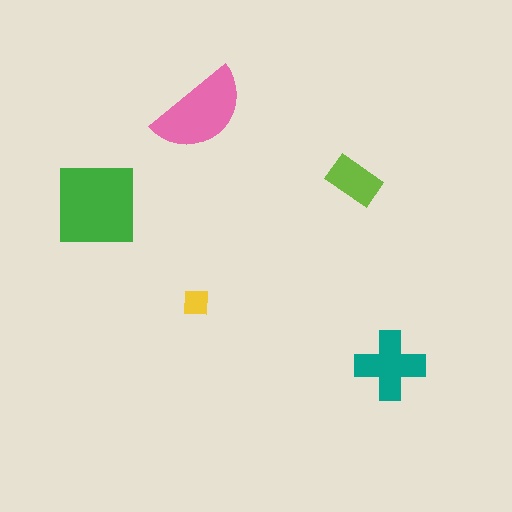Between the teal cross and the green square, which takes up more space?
The green square.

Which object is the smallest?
The yellow square.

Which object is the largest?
The green square.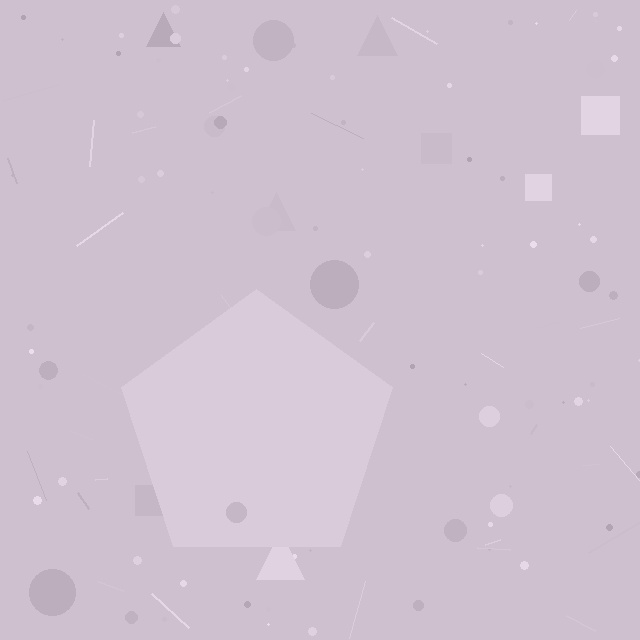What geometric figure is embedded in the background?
A pentagon is embedded in the background.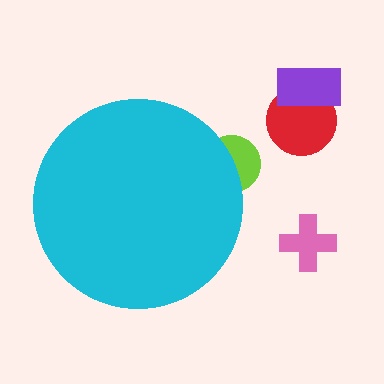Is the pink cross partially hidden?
No, the pink cross is fully visible.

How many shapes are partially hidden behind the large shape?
1 shape is partially hidden.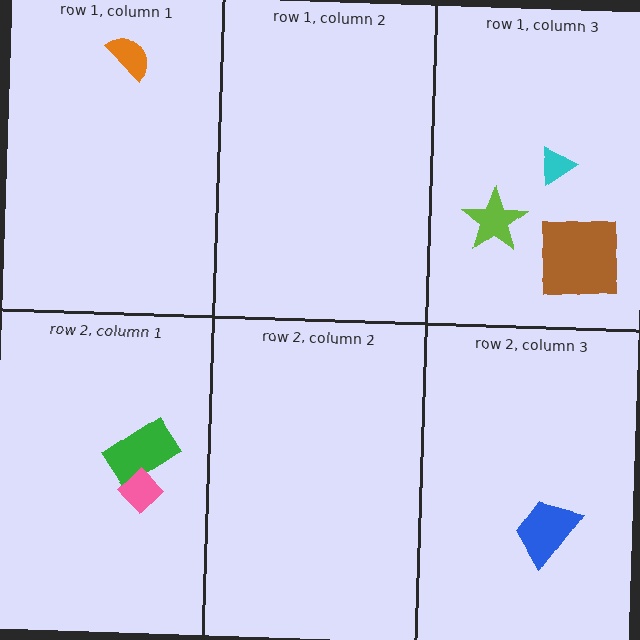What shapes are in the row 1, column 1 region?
The orange semicircle.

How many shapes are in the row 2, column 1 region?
2.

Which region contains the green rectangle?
The row 2, column 1 region.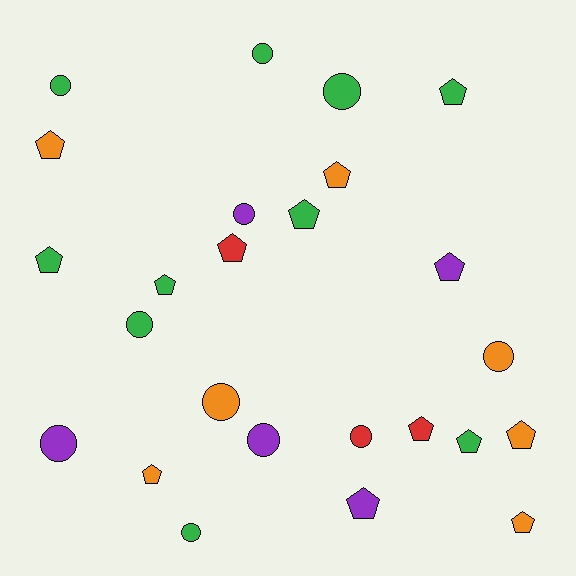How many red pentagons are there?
There are 2 red pentagons.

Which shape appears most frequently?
Pentagon, with 14 objects.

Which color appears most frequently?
Green, with 10 objects.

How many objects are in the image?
There are 25 objects.